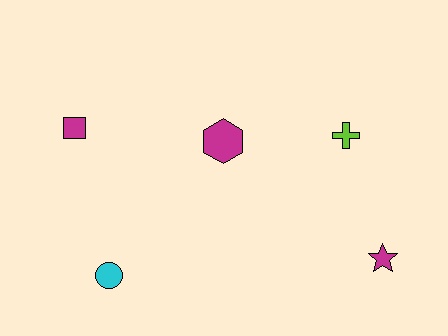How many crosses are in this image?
There is 1 cross.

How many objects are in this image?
There are 5 objects.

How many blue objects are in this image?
There are no blue objects.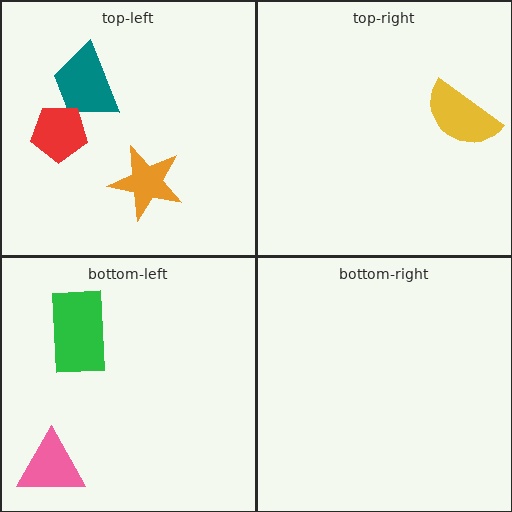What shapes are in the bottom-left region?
The green rectangle, the pink triangle.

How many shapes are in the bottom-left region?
2.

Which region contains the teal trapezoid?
The top-left region.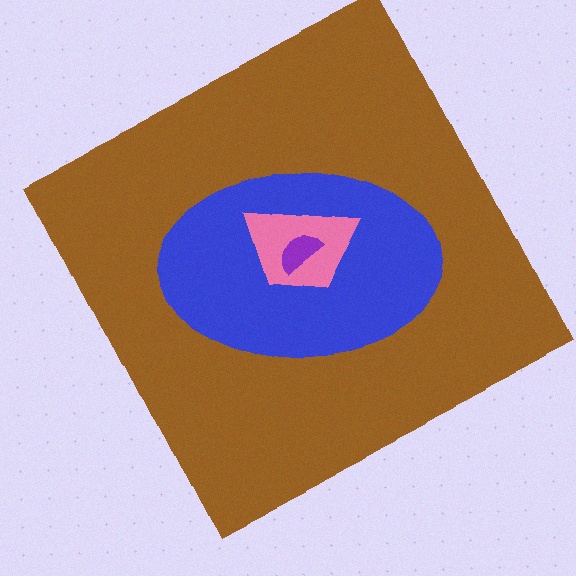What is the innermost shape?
The purple semicircle.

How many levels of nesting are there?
4.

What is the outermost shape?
The brown square.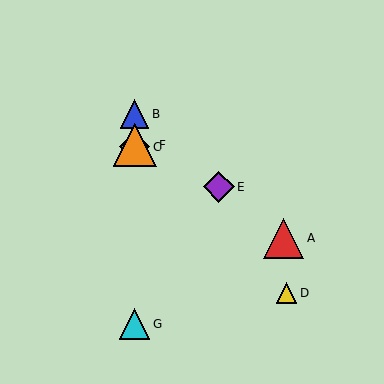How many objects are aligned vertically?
4 objects (B, C, F, G) are aligned vertically.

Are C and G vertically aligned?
Yes, both are at x≈135.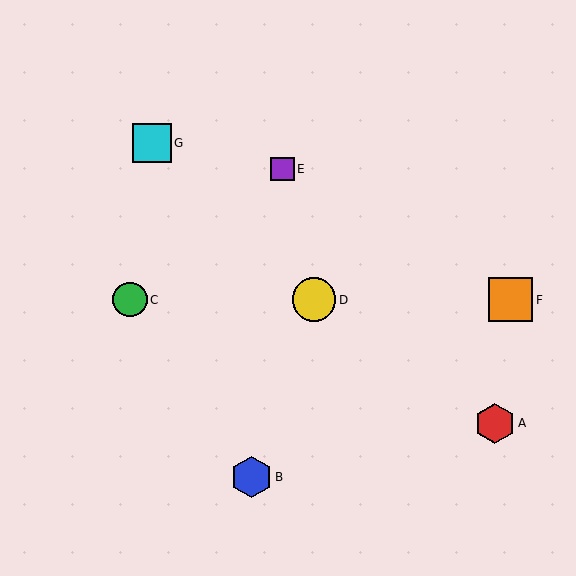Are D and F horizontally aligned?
Yes, both are at y≈300.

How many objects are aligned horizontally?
3 objects (C, D, F) are aligned horizontally.